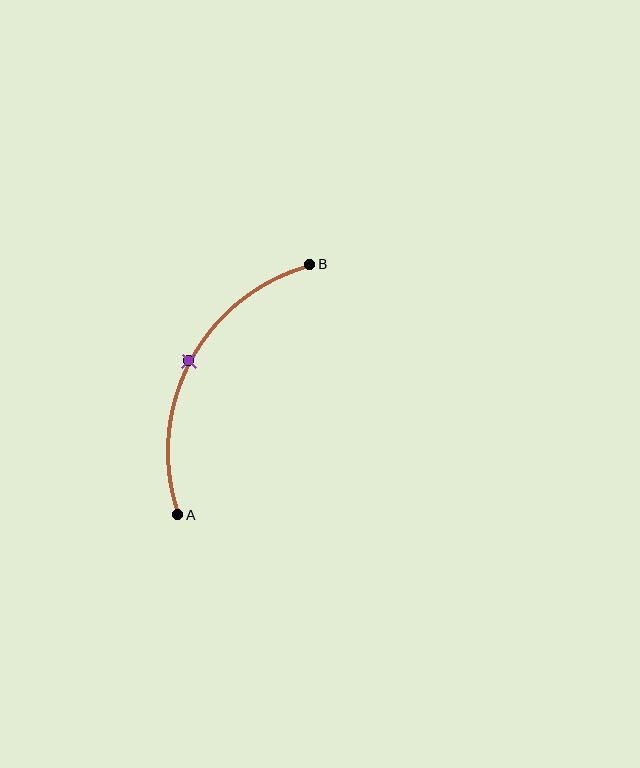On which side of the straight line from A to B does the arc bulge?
The arc bulges to the left of the straight line connecting A and B.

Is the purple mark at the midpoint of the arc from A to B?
Yes. The purple mark lies on the arc at equal arc-length from both A and B — it is the arc midpoint.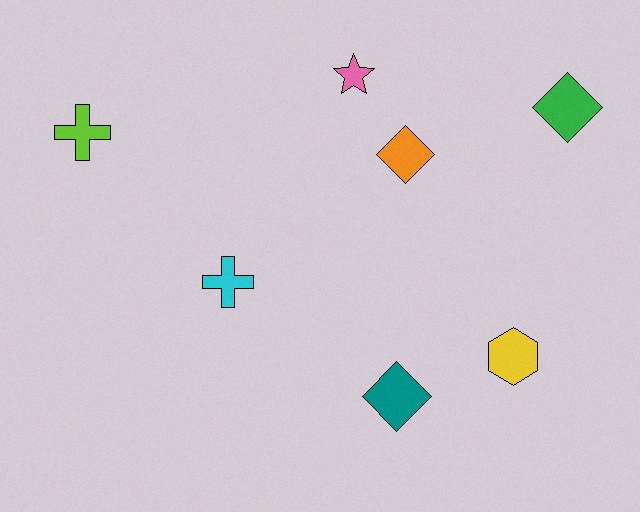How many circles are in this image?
There are no circles.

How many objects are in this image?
There are 7 objects.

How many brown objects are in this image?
There are no brown objects.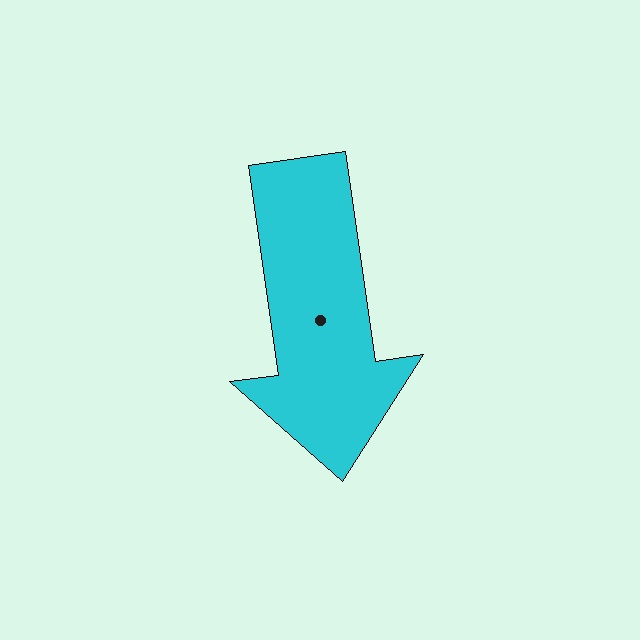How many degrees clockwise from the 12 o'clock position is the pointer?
Approximately 172 degrees.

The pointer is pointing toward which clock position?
Roughly 6 o'clock.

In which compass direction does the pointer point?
South.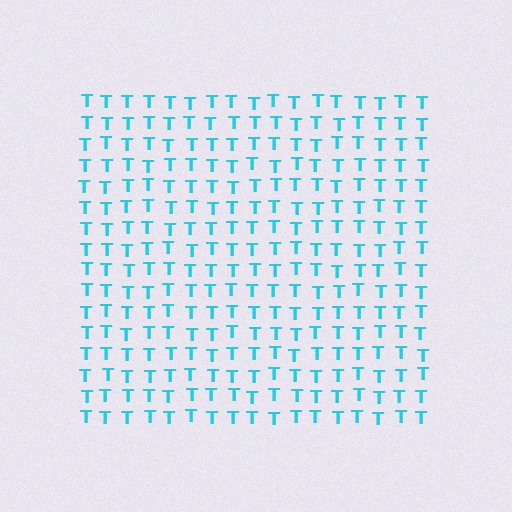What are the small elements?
The small elements are letter T's.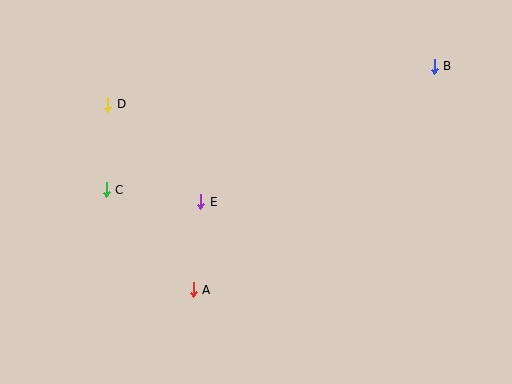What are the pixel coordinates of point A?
Point A is at (193, 290).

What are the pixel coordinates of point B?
Point B is at (434, 66).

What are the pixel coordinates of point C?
Point C is at (106, 190).